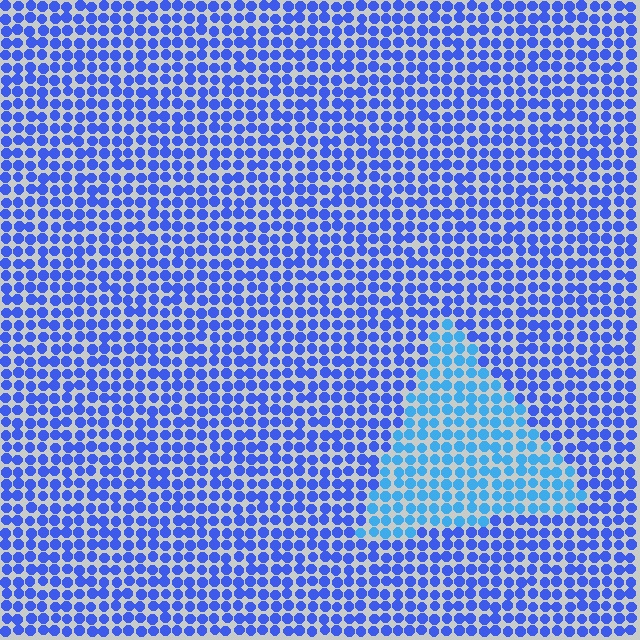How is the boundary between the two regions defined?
The boundary is defined purely by a slight shift in hue (about 28 degrees). Spacing, size, and orientation are identical on both sides.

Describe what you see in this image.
The image is filled with small blue elements in a uniform arrangement. A triangle-shaped region is visible where the elements are tinted to a slightly different hue, forming a subtle color boundary.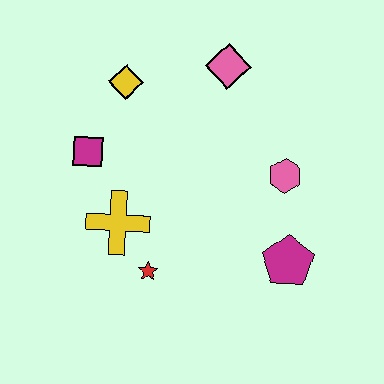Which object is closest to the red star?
The yellow cross is closest to the red star.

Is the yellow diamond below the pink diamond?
Yes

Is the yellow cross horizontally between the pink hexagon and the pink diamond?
No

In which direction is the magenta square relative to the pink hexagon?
The magenta square is to the left of the pink hexagon.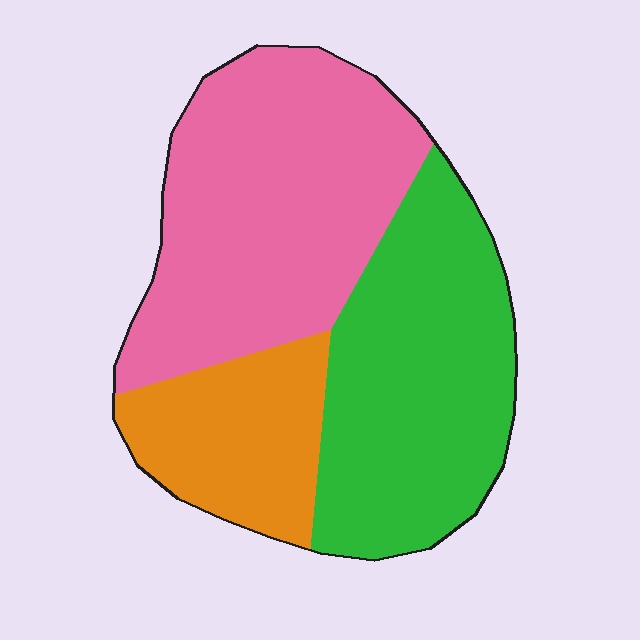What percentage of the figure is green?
Green takes up about three eighths (3/8) of the figure.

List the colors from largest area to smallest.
From largest to smallest: pink, green, orange.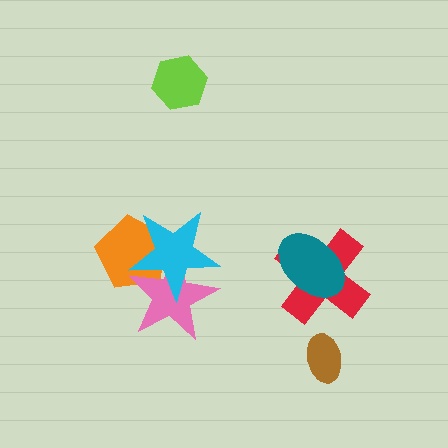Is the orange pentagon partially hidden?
Yes, it is partially covered by another shape.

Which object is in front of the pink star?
The cyan star is in front of the pink star.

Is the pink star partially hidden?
Yes, it is partially covered by another shape.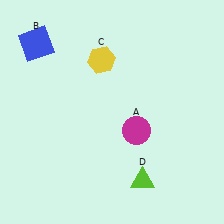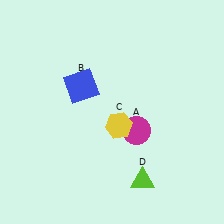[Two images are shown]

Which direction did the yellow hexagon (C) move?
The yellow hexagon (C) moved down.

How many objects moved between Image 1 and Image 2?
2 objects moved between the two images.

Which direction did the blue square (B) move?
The blue square (B) moved right.